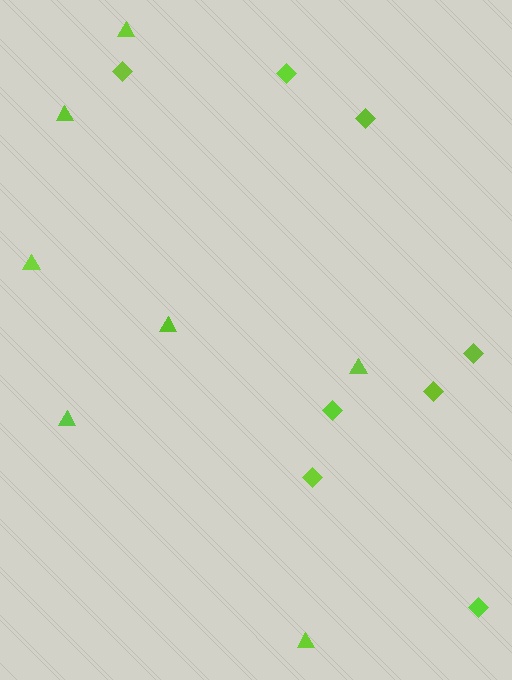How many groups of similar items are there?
There are 2 groups: one group of diamonds (8) and one group of triangles (7).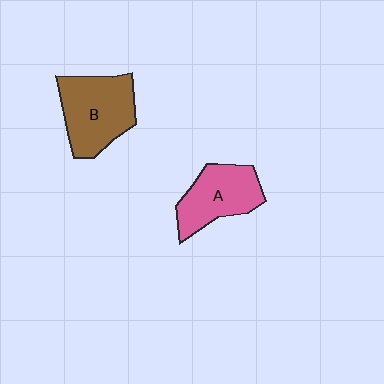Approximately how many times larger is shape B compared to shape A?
Approximately 1.2 times.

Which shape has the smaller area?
Shape A (pink).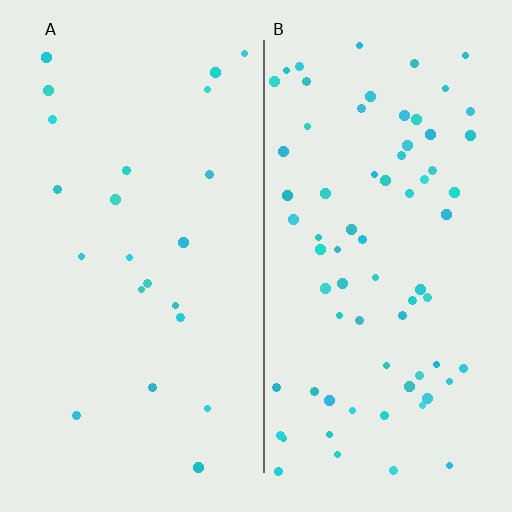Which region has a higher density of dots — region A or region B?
B (the right).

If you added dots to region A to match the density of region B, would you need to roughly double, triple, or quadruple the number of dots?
Approximately triple.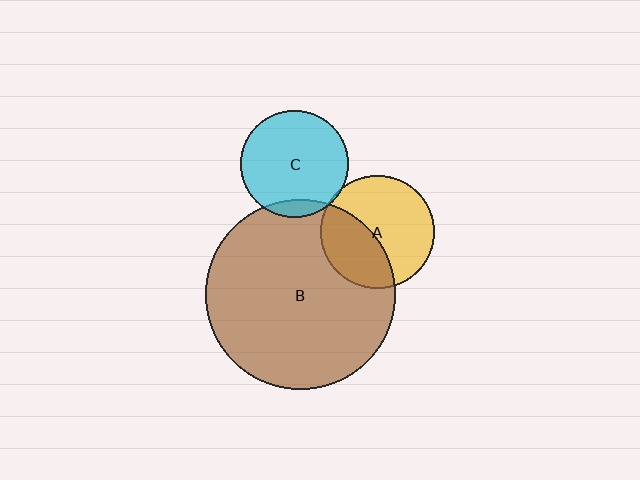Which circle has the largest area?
Circle B (brown).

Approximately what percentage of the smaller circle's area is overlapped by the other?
Approximately 40%.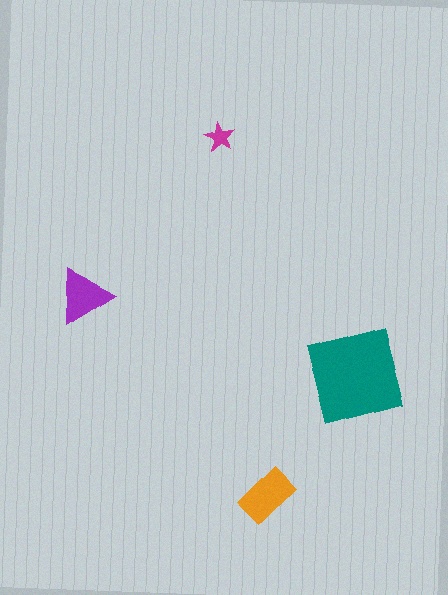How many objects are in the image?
There are 4 objects in the image.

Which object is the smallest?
The magenta star.